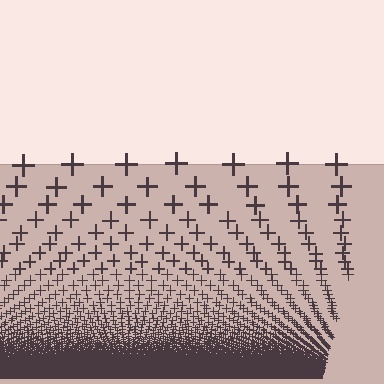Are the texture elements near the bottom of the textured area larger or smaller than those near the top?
Smaller. The gradient is inverted — elements near the bottom are smaller and denser.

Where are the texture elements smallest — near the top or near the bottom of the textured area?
Near the bottom.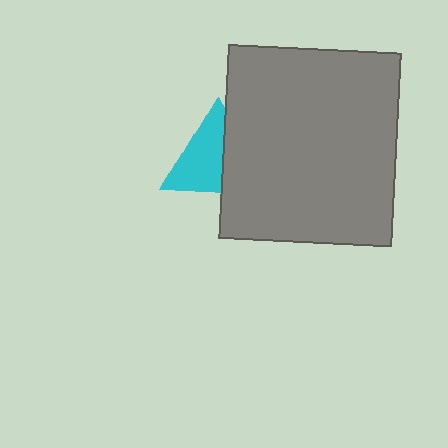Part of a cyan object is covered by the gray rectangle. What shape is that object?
It is a triangle.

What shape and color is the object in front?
The object in front is a gray rectangle.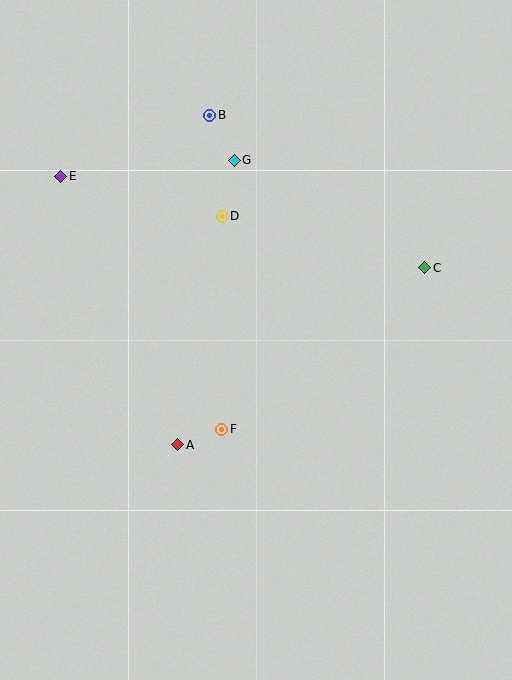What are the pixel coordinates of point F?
Point F is at (222, 429).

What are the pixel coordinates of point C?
Point C is at (425, 268).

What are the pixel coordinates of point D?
Point D is at (222, 216).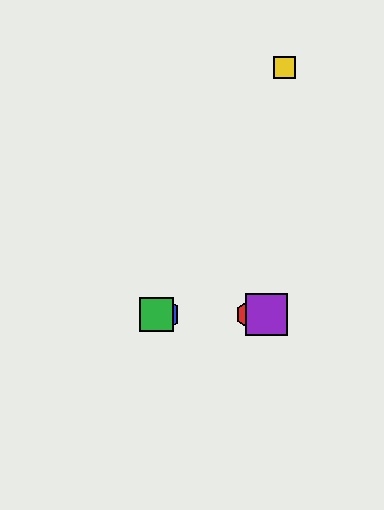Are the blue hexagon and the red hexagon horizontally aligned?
Yes, both are at y≈315.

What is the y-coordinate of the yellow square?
The yellow square is at y≈68.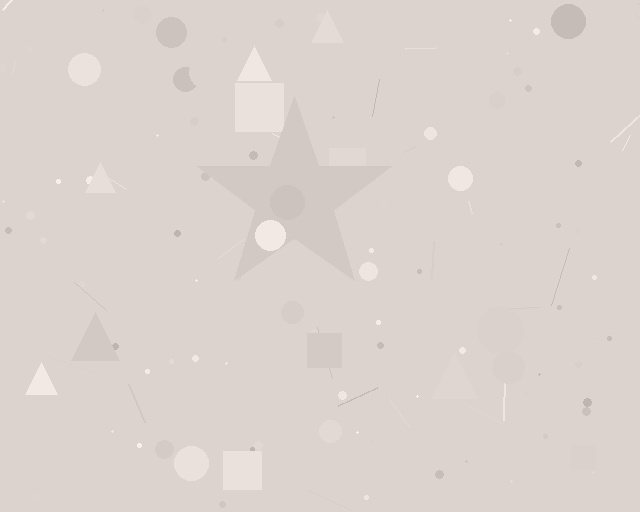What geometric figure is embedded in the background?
A star is embedded in the background.